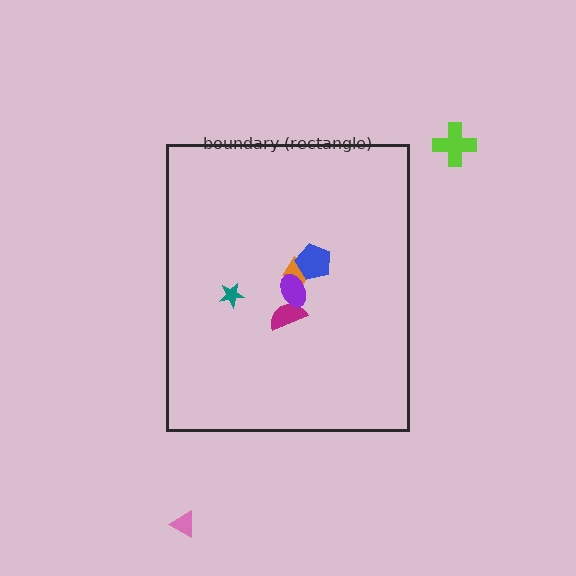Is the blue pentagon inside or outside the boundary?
Inside.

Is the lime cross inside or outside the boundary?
Outside.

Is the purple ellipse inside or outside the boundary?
Inside.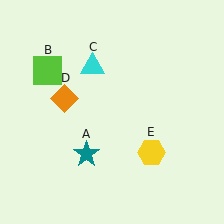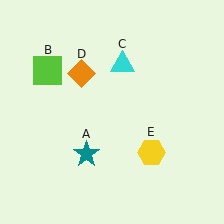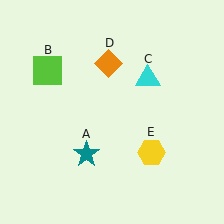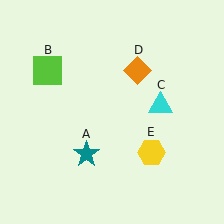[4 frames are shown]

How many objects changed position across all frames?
2 objects changed position: cyan triangle (object C), orange diamond (object D).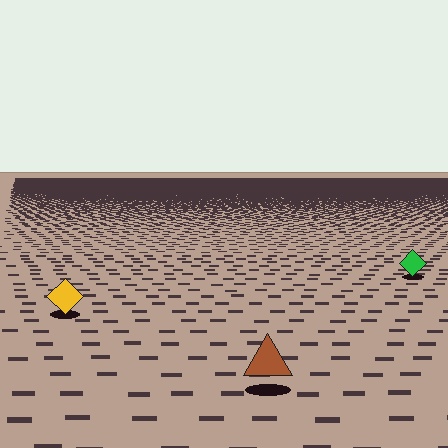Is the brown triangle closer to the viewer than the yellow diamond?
Yes. The brown triangle is closer — you can tell from the texture gradient: the ground texture is coarser near it.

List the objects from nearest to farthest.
From nearest to farthest: the brown triangle, the yellow diamond, the green diamond.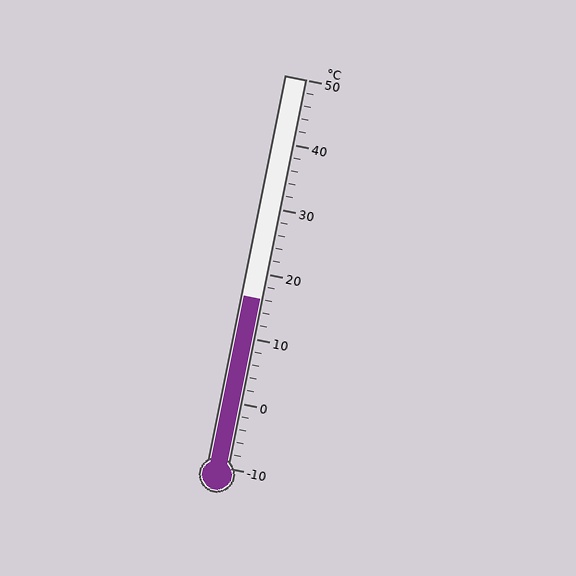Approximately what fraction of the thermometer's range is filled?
The thermometer is filled to approximately 45% of its range.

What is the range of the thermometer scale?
The thermometer scale ranges from -10°C to 50°C.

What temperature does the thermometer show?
The thermometer shows approximately 16°C.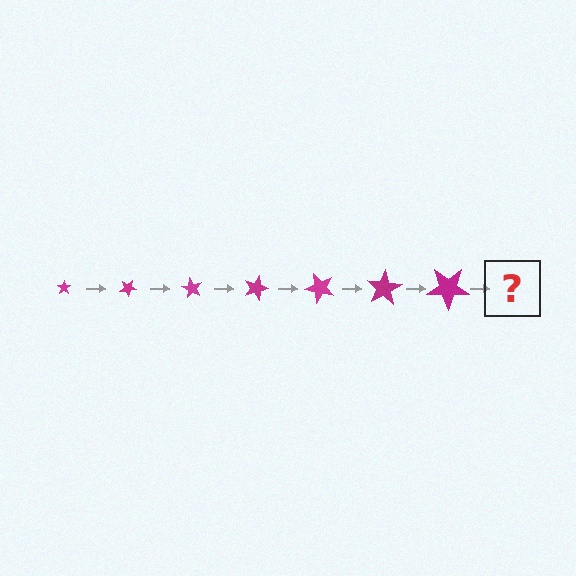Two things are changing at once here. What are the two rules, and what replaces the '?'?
The two rules are that the star grows larger each step and it rotates 30 degrees each step. The '?' should be a star, larger than the previous one and rotated 210 degrees from the start.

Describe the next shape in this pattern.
It should be a star, larger than the previous one and rotated 210 degrees from the start.